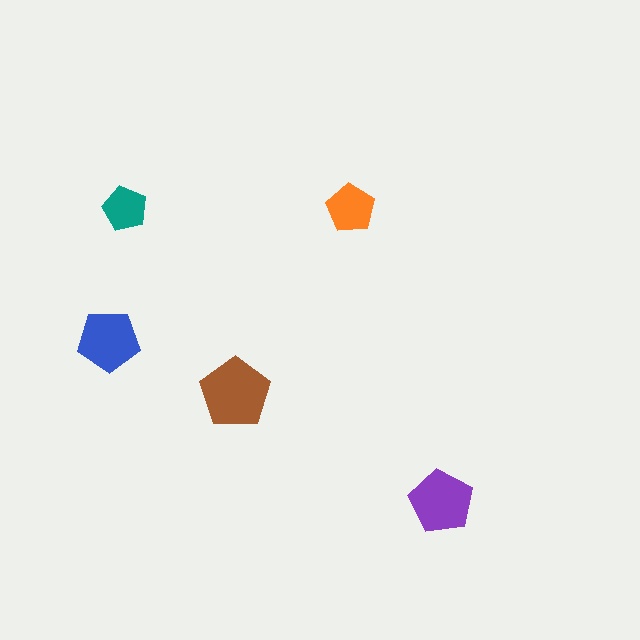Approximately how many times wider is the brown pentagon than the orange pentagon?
About 1.5 times wider.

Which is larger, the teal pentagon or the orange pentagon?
The orange one.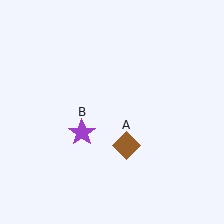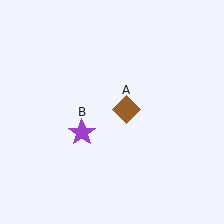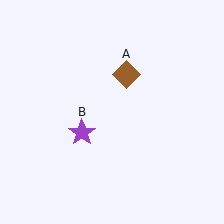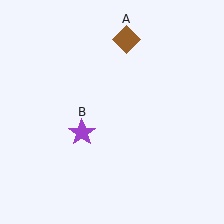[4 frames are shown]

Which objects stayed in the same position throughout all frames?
Purple star (object B) remained stationary.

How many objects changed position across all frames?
1 object changed position: brown diamond (object A).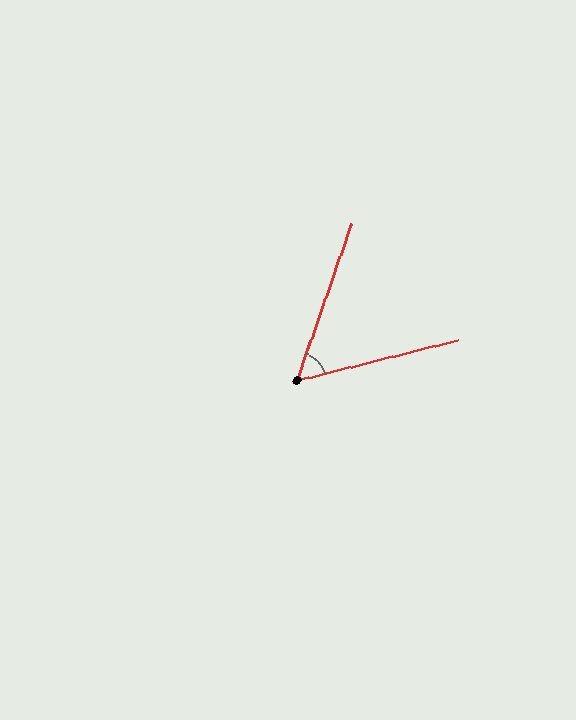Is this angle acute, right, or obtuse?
It is acute.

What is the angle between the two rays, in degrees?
Approximately 57 degrees.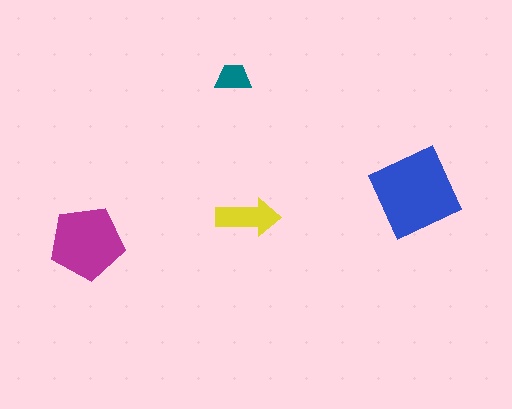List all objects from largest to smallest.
The blue diamond, the magenta pentagon, the yellow arrow, the teal trapezoid.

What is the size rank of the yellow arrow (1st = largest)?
3rd.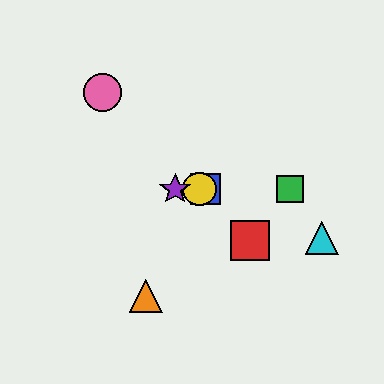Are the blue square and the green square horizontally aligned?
Yes, both are at y≈189.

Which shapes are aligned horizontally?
The blue square, the green square, the yellow circle, the purple star are aligned horizontally.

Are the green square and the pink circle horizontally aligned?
No, the green square is at y≈189 and the pink circle is at y≈93.